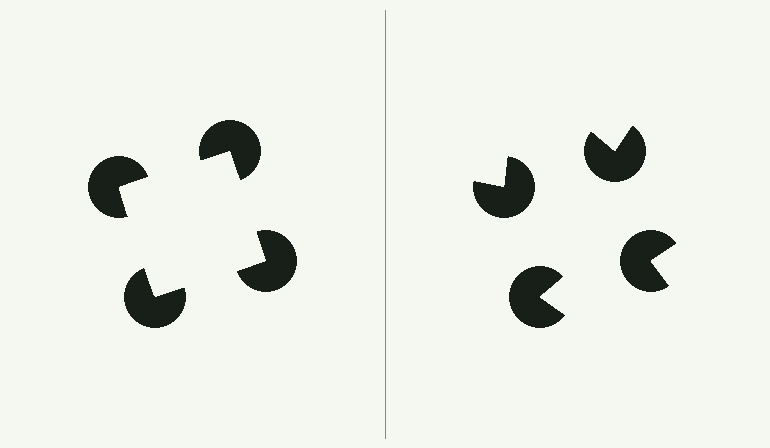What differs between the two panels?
The pac-man discs are positioned identically on both sides; only the wedge orientations differ. On the left they align to a square; on the right they are misaligned.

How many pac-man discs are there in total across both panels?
8 — 4 on each side.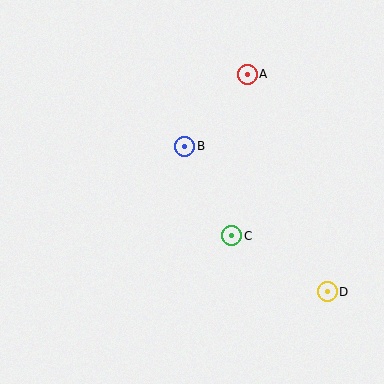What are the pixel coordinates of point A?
Point A is at (247, 74).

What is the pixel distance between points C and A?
The distance between C and A is 162 pixels.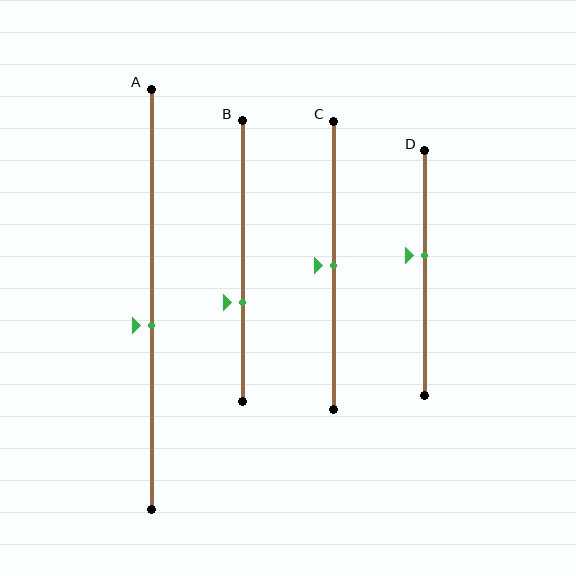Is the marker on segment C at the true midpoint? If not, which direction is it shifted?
Yes, the marker on segment C is at the true midpoint.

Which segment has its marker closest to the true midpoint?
Segment C has its marker closest to the true midpoint.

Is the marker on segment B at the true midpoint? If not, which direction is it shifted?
No, the marker on segment B is shifted downward by about 15% of the segment length.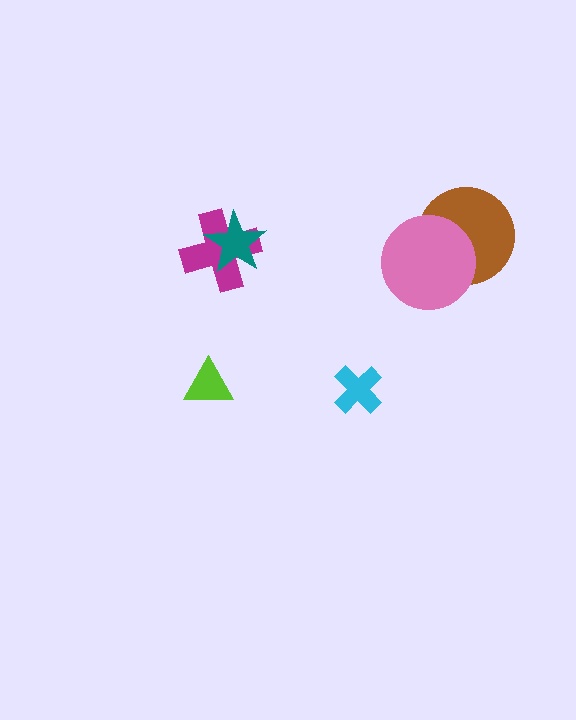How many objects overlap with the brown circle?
1 object overlaps with the brown circle.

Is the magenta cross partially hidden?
Yes, it is partially covered by another shape.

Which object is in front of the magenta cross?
The teal star is in front of the magenta cross.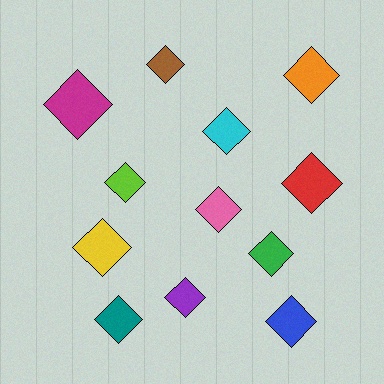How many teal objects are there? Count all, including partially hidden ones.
There is 1 teal object.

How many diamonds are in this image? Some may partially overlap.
There are 12 diamonds.